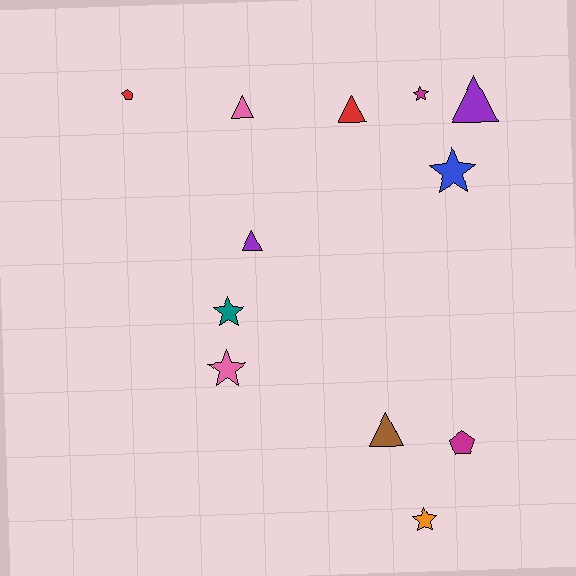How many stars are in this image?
There are 5 stars.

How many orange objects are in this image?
There is 1 orange object.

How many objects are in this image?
There are 12 objects.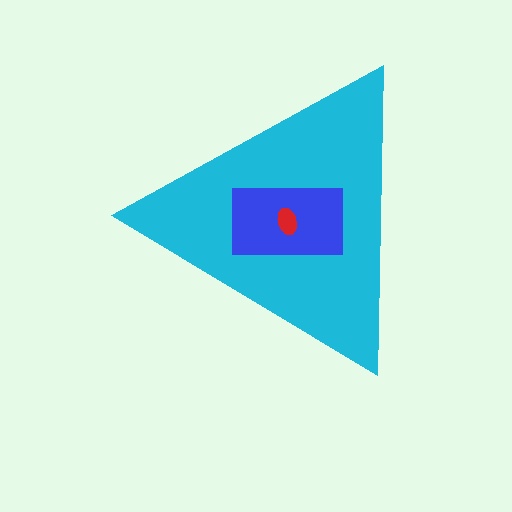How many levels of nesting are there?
3.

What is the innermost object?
The red ellipse.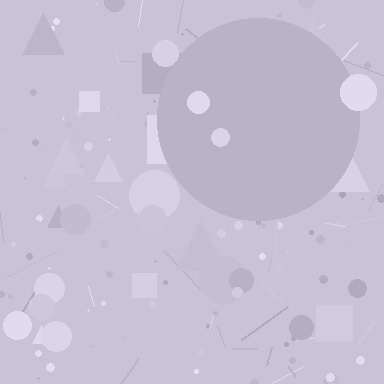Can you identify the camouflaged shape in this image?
The camouflaged shape is a circle.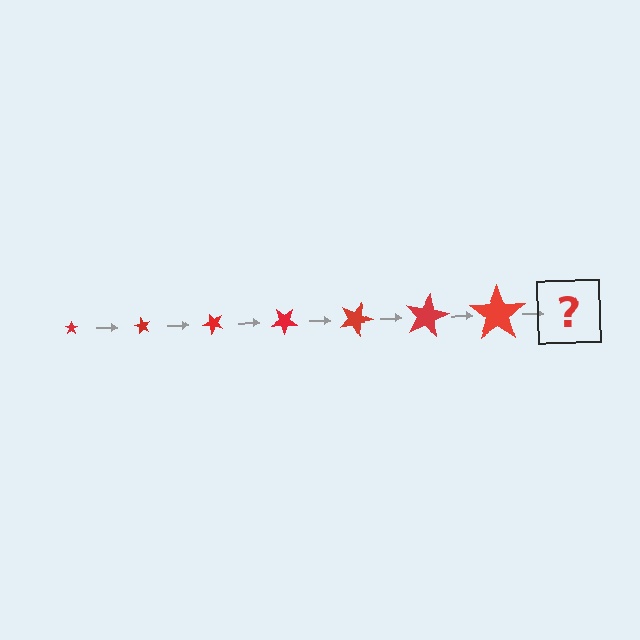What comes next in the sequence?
The next element should be a star, larger than the previous one and rotated 420 degrees from the start.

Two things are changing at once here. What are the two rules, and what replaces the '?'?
The two rules are that the star grows larger each step and it rotates 60 degrees each step. The '?' should be a star, larger than the previous one and rotated 420 degrees from the start.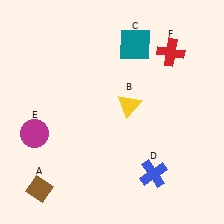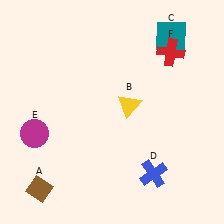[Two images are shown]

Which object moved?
The teal square (C) moved right.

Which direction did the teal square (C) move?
The teal square (C) moved right.